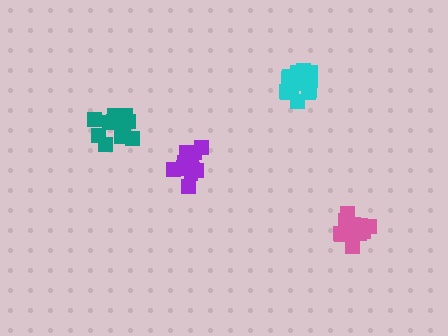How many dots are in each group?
Group 1: 17 dots, Group 2: 13 dots, Group 3: 13 dots, Group 4: 12 dots (55 total).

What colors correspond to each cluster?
The clusters are colored: cyan, pink, purple, teal.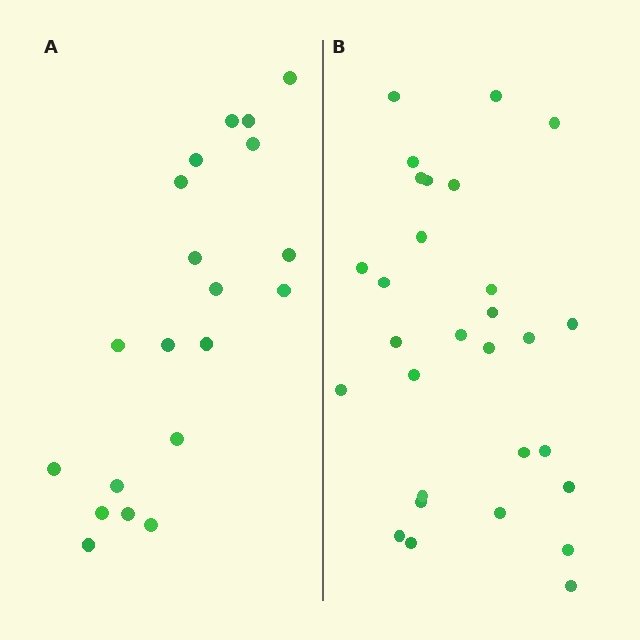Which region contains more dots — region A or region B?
Region B (the right region) has more dots.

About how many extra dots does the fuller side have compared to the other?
Region B has roughly 8 or so more dots than region A.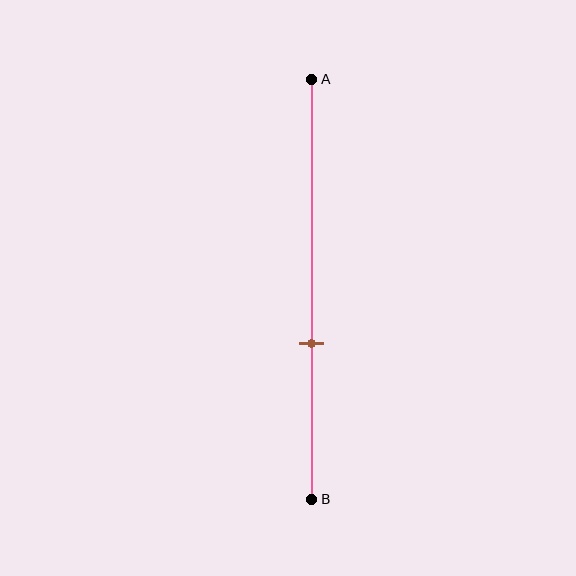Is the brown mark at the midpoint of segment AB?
No, the mark is at about 65% from A, not at the 50% midpoint.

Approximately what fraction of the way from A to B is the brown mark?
The brown mark is approximately 65% of the way from A to B.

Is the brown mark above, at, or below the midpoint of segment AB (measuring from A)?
The brown mark is below the midpoint of segment AB.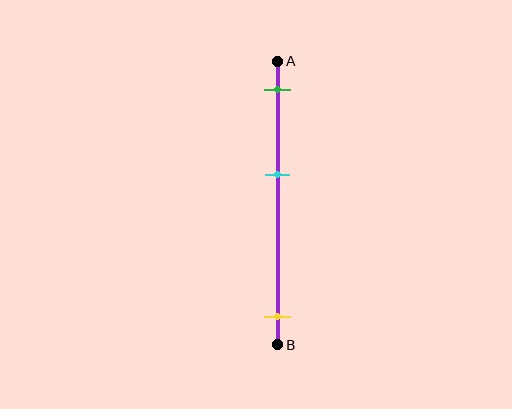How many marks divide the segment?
There are 3 marks dividing the segment.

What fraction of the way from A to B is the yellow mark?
The yellow mark is approximately 90% (0.9) of the way from A to B.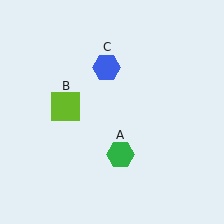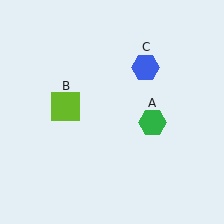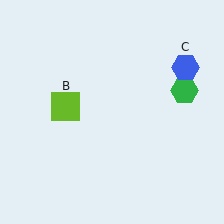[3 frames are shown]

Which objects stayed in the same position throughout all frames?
Lime square (object B) remained stationary.